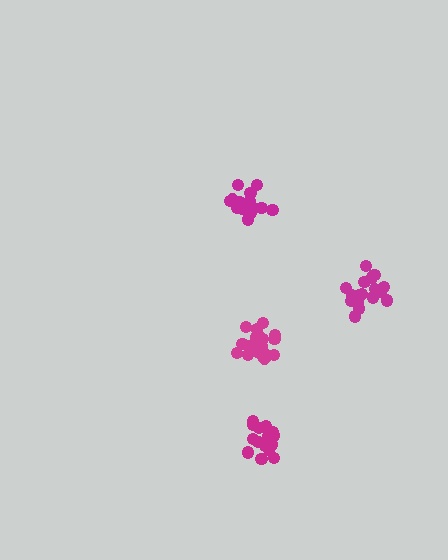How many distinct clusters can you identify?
There are 4 distinct clusters.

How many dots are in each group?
Group 1: 18 dots, Group 2: 21 dots, Group 3: 18 dots, Group 4: 15 dots (72 total).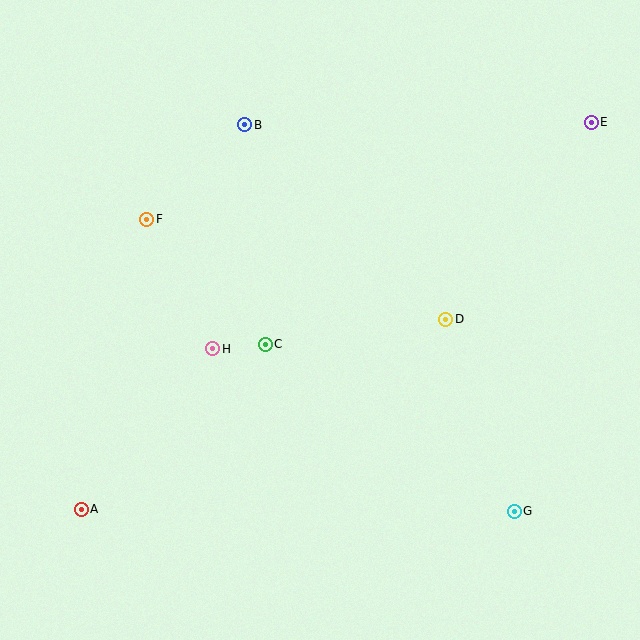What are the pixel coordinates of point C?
Point C is at (265, 344).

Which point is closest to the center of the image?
Point C at (265, 344) is closest to the center.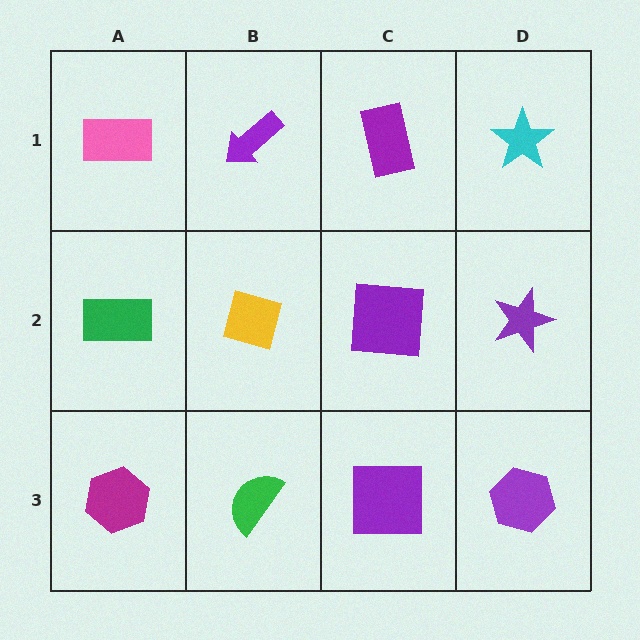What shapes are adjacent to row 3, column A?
A green rectangle (row 2, column A), a green semicircle (row 3, column B).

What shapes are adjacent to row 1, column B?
A yellow diamond (row 2, column B), a pink rectangle (row 1, column A), a purple rectangle (row 1, column C).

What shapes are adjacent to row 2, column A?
A pink rectangle (row 1, column A), a magenta hexagon (row 3, column A), a yellow diamond (row 2, column B).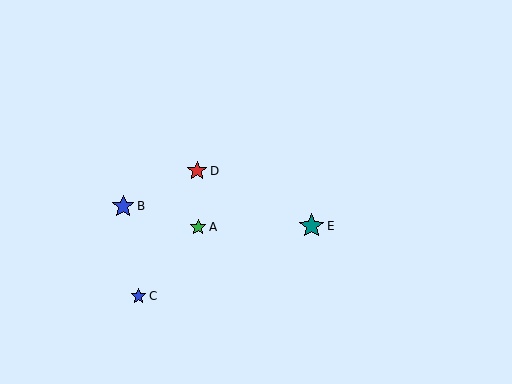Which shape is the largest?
The teal star (labeled E) is the largest.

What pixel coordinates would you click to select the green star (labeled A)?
Click at (198, 227) to select the green star A.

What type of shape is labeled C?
Shape C is a blue star.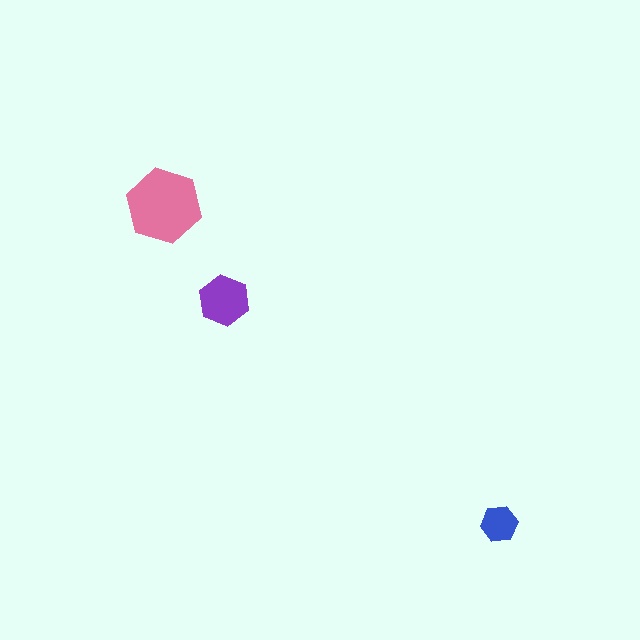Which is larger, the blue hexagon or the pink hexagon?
The pink one.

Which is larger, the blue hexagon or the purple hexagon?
The purple one.